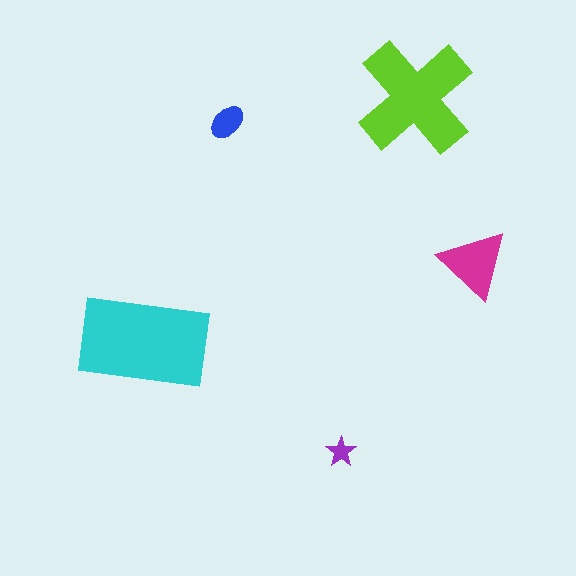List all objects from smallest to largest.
The purple star, the blue ellipse, the magenta triangle, the lime cross, the cyan rectangle.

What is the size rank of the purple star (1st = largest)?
5th.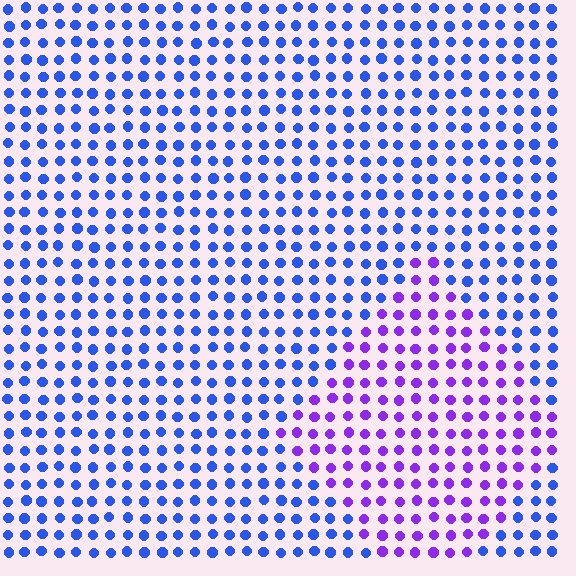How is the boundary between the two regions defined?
The boundary is defined purely by a slight shift in hue (about 46 degrees). Spacing, size, and orientation are identical on both sides.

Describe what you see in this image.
The image is filled with small blue elements in a uniform arrangement. A diamond-shaped region is visible where the elements are tinted to a slightly different hue, forming a subtle color boundary.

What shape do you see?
I see a diamond.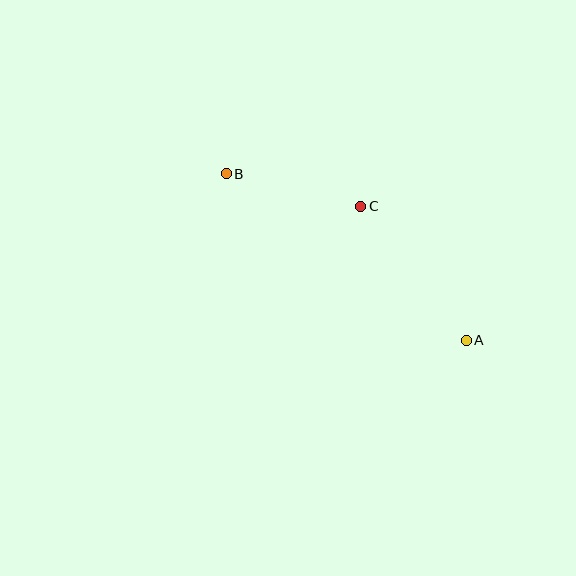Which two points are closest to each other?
Points B and C are closest to each other.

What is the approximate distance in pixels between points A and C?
The distance between A and C is approximately 171 pixels.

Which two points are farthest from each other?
Points A and B are farthest from each other.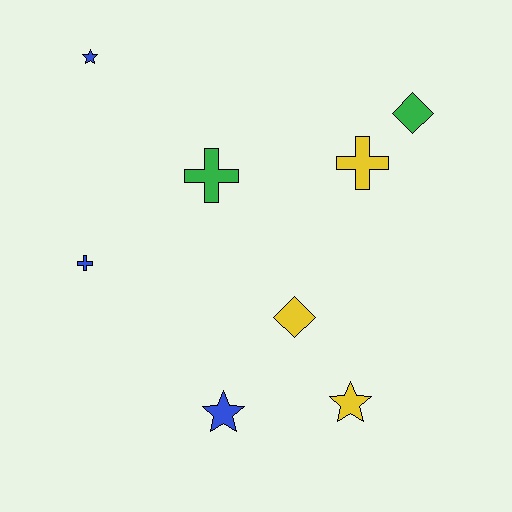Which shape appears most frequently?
Star, with 3 objects.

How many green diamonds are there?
There is 1 green diamond.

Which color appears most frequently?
Yellow, with 3 objects.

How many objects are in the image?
There are 8 objects.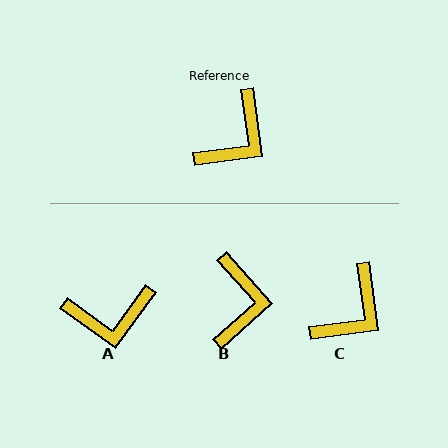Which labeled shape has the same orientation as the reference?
C.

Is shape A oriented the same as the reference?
No, it is off by about 43 degrees.